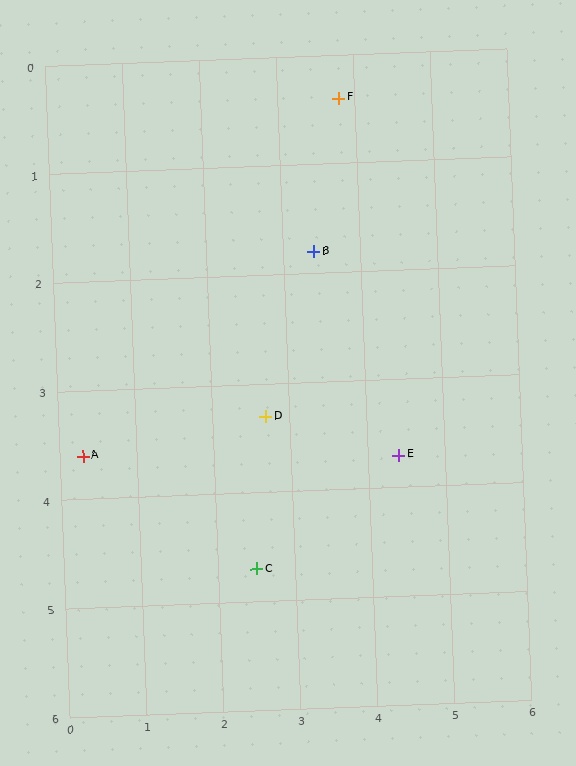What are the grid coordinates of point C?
Point C is at approximately (2.5, 4.7).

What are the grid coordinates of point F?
Point F is at approximately (3.8, 0.4).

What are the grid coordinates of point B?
Point B is at approximately (3.4, 1.8).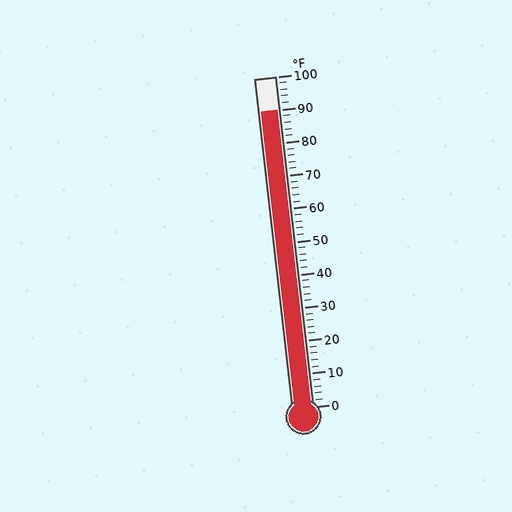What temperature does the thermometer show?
The thermometer shows approximately 90°F.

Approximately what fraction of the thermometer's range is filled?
The thermometer is filled to approximately 90% of its range.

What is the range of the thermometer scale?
The thermometer scale ranges from 0°F to 100°F.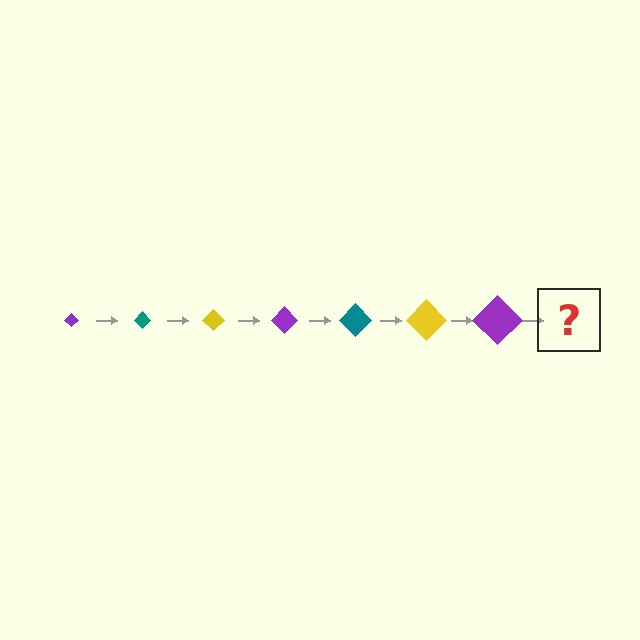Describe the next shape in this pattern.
It should be a teal diamond, larger than the previous one.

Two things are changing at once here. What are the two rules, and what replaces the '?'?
The two rules are that the diamond grows larger each step and the color cycles through purple, teal, and yellow. The '?' should be a teal diamond, larger than the previous one.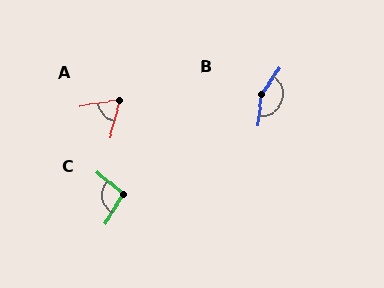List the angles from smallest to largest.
A (67°), C (98°), B (150°).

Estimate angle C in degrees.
Approximately 98 degrees.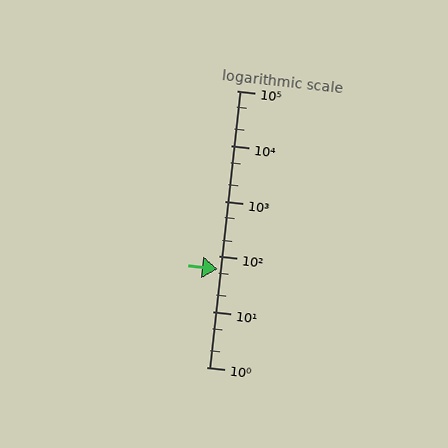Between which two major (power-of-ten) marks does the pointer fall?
The pointer is between 10 and 100.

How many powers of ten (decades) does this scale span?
The scale spans 5 decades, from 1 to 100000.